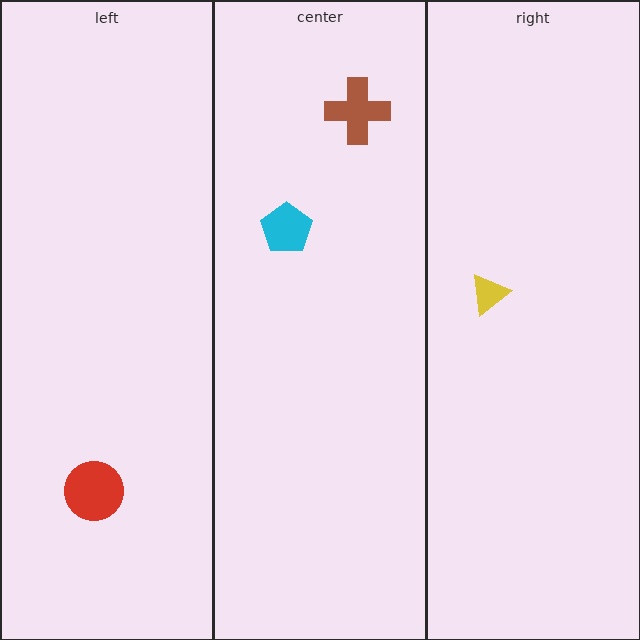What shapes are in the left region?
The red circle.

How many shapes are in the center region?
2.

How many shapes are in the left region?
1.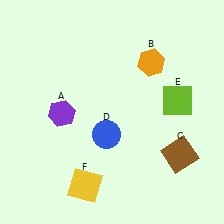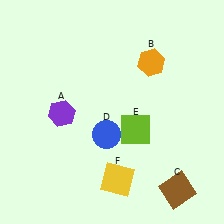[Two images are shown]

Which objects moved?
The objects that moved are: the brown square (C), the lime square (E), the yellow square (F).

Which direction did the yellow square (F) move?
The yellow square (F) moved right.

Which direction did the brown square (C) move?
The brown square (C) moved down.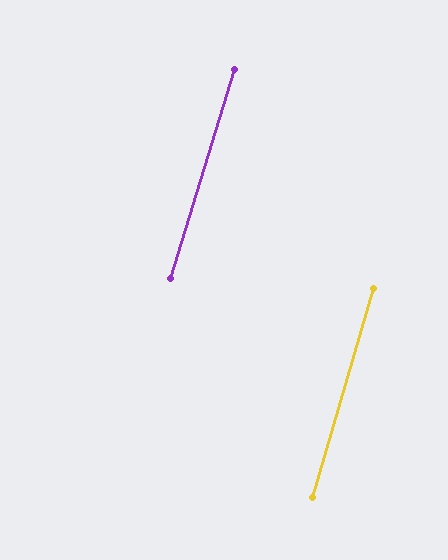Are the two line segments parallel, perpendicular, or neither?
Parallel — their directions differ by only 0.8°.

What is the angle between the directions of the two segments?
Approximately 1 degree.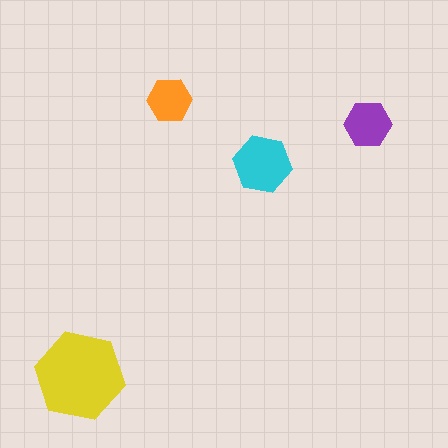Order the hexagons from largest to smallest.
the yellow one, the cyan one, the purple one, the orange one.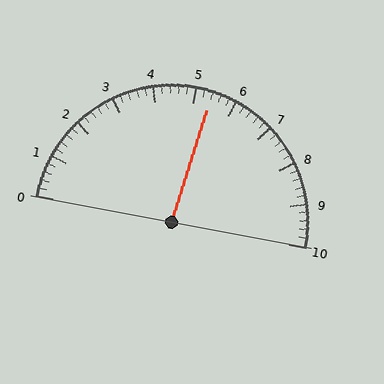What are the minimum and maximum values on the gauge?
The gauge ranges from 0 to 10.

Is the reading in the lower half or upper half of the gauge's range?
The reading is in the upper half of the range (0 to 10).